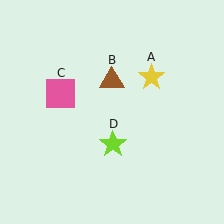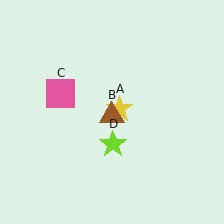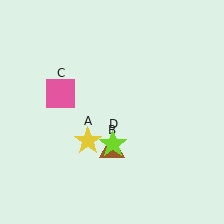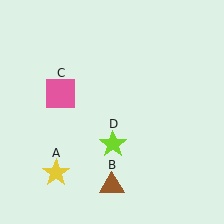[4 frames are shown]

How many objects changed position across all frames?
2 objects changed position: yellow star (object A), brown triangle (object B).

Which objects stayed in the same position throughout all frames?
Pink square (object C) and lime star (object D) remained stationary.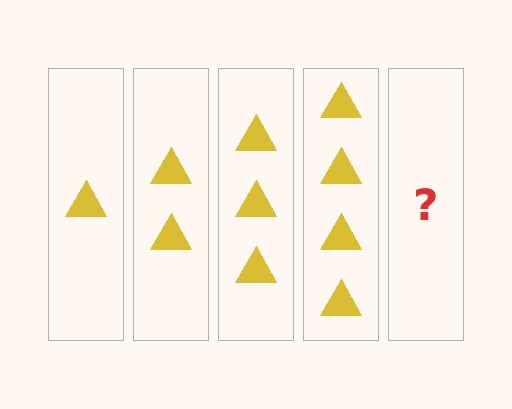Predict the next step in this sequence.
The next step is 5 triangles.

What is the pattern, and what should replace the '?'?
The pattern is that each step adds one more triangle. The '?' should be 5 triangles.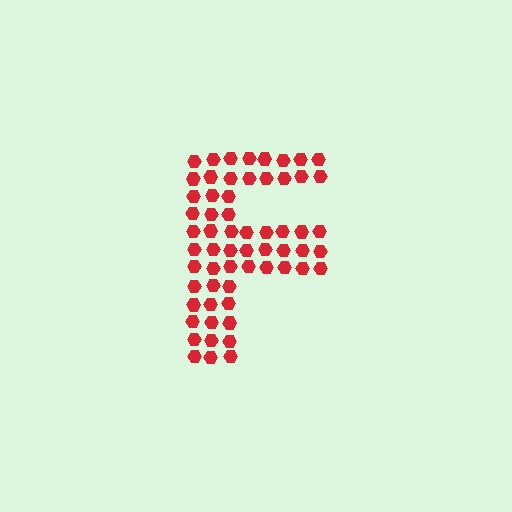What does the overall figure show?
The overall figure shows the letter F.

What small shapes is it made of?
It is made of small hexagons.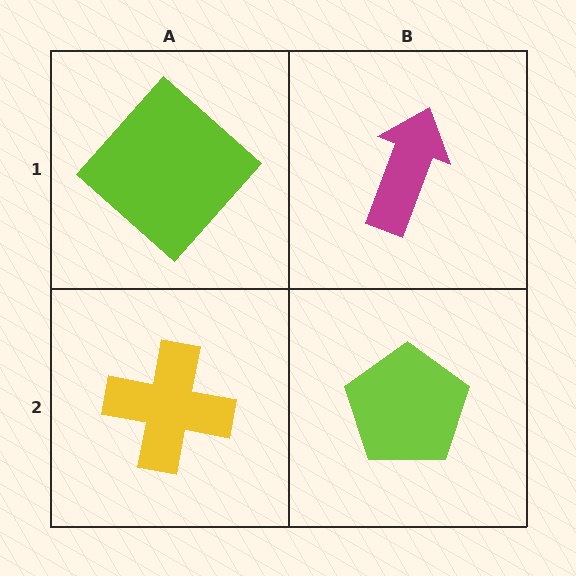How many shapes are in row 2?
2 shapes.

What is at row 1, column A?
A lime diamond.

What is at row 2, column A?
A yellow cross.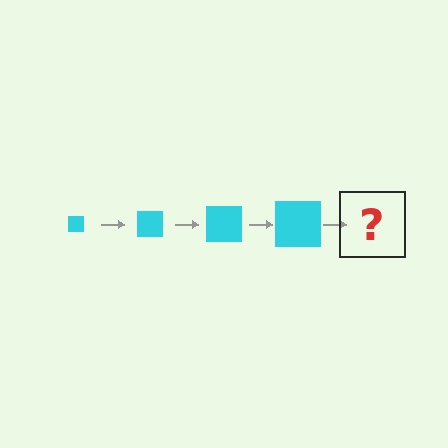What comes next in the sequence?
The next element should be a cyan square, larger than the previous one.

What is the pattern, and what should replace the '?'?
The pattern is that the square gets progressively larger each step. The '?' should be a cyan square, larger than the previous one.